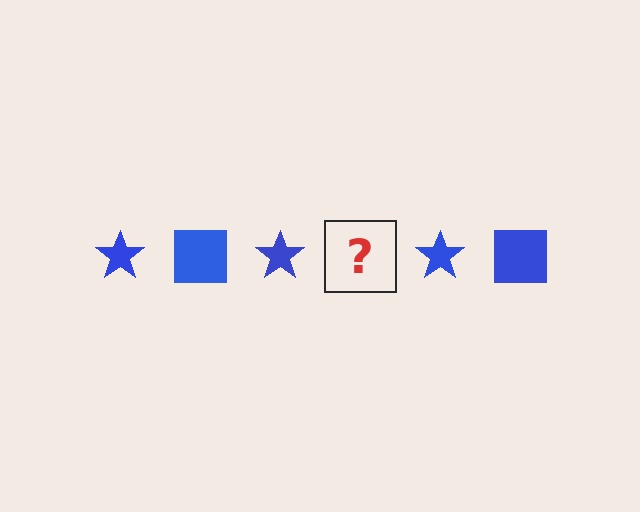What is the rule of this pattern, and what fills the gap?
The rule is that the pattern cycles through star, square shapes in blue. The gap should be filled with a blue square.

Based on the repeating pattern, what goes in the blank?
The blank should be a blue square.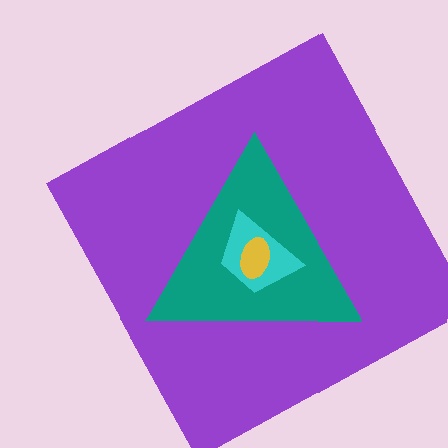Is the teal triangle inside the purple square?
Yes.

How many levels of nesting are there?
4.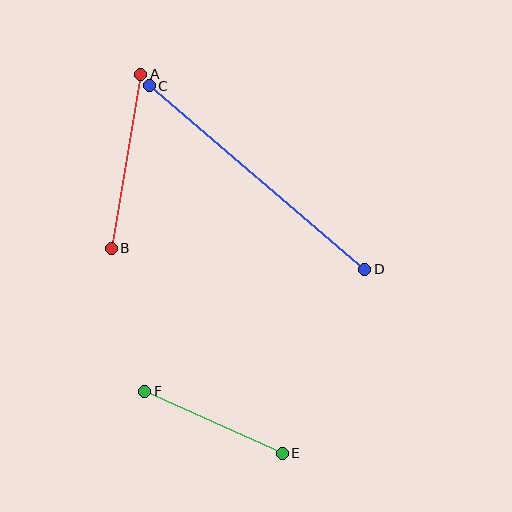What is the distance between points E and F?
The distance is approximately 151 pixels.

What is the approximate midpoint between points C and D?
The midpoint is at approximately (257, 177) pixels.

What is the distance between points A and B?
The distance is approximately 176 pixels.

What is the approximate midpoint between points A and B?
The midpoint is at approximately (126, 161) pixels.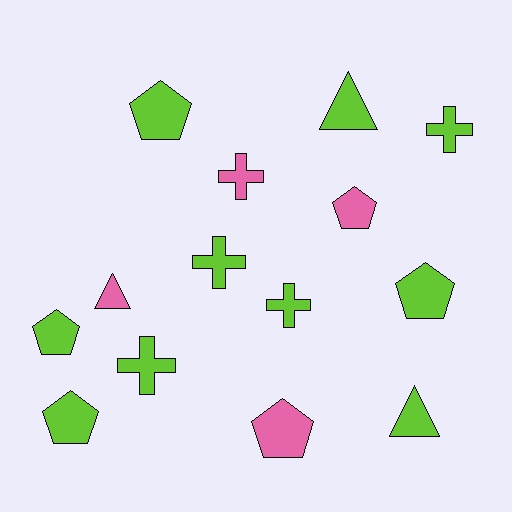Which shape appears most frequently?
Pentagon, with 6 objects.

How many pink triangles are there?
There is 1 pink triangle.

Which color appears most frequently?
Lime, with 10 objects.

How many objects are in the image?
There are 14 objects.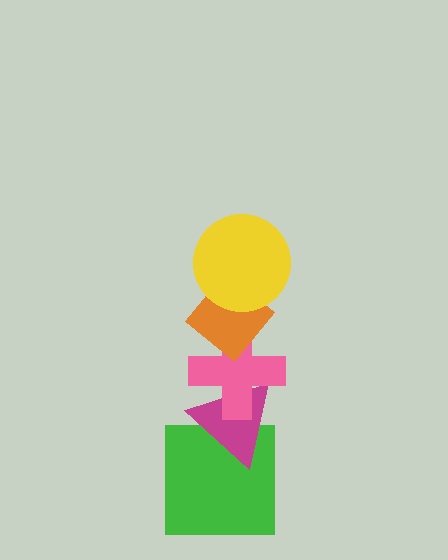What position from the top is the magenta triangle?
The magenta triangle is 4th from the top.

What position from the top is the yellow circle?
The yellow circle is 1st from the top.